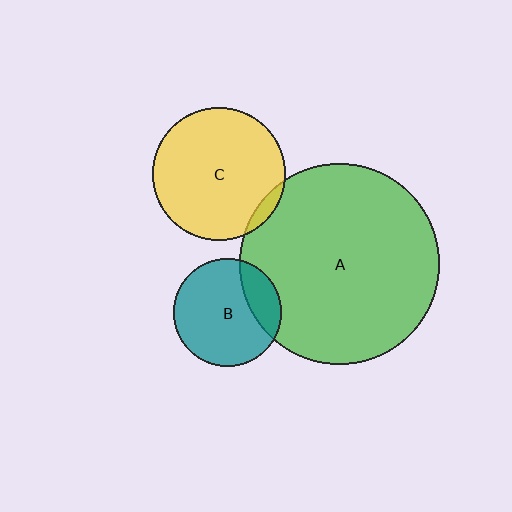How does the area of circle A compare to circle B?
Approximately 3.5 times.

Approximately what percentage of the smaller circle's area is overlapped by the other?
Approximately 5%.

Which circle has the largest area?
Circle A (green).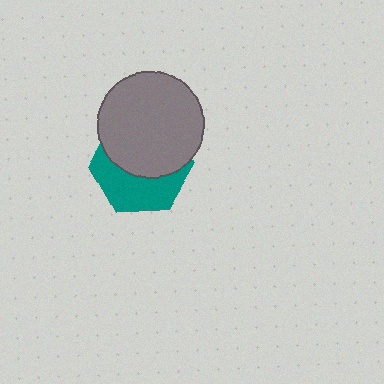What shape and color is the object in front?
The object in front is a gray circle.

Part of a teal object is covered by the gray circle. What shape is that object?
It is a hexagon.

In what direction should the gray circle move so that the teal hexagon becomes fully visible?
The gray circle should move up. That is the shortest direction to clear the overlap and leave the teal hexagon fully visible.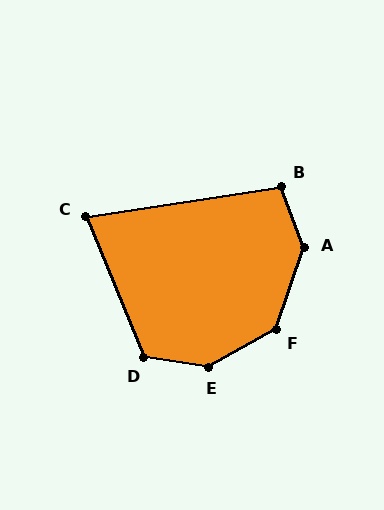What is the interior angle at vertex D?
Approximately 121 degrees (obtuse).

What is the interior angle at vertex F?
Approximately 137 degrees (obtuse).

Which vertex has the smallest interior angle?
C, at approximately 77 degrees.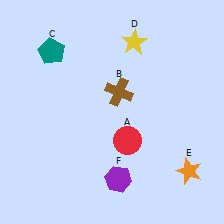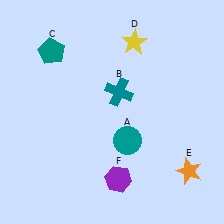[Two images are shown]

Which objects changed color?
A changed from red to teal. B changed from brown to teal.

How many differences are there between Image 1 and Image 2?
There are 2 differences between the two images.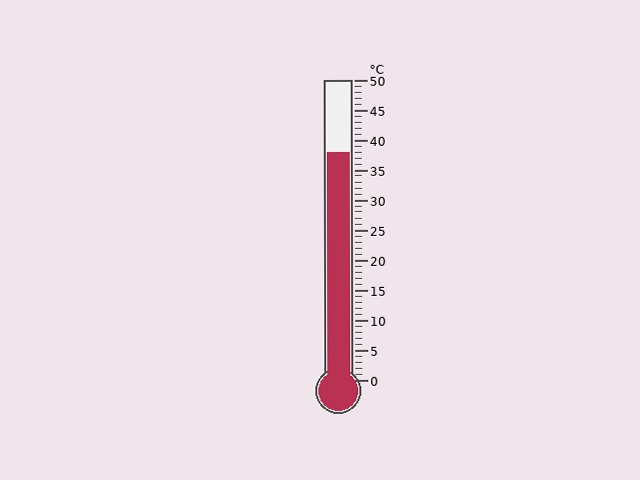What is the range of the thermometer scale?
The thermometer scale ranges from 0°C to 50°C.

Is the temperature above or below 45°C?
The temperature is below 45°C.